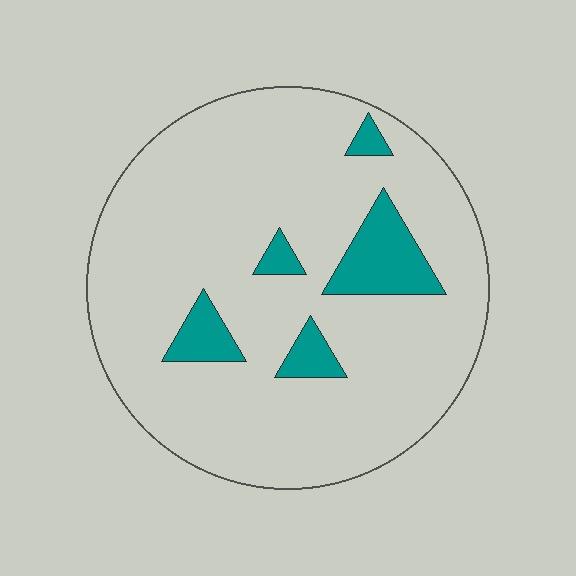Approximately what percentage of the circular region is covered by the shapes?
Approximately 10%.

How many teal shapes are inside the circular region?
5.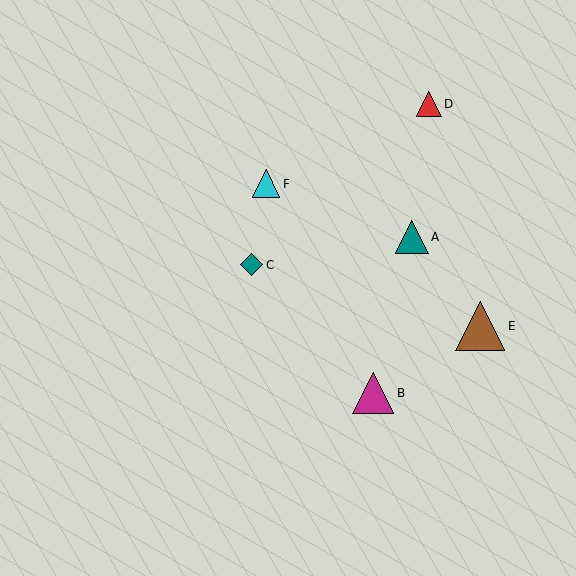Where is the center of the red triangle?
The center of the red triangle is at (429, 104).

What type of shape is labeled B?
Shape B is a magenta triangle.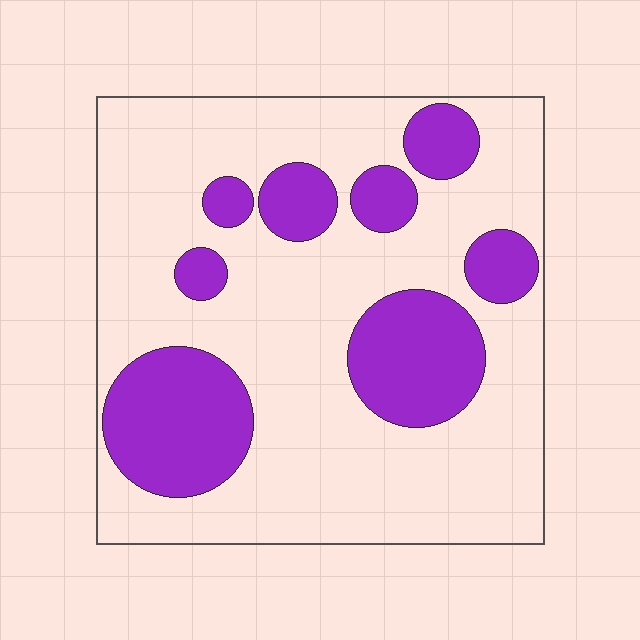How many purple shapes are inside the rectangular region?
8.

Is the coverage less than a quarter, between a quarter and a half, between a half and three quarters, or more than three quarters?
Between a quarter and a half.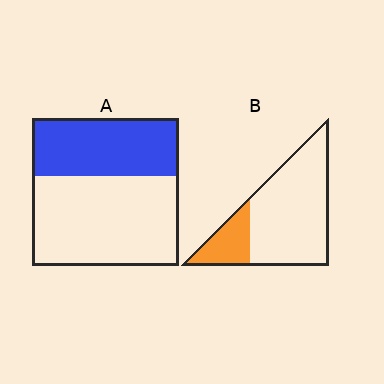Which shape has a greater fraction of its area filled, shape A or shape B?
Shape A.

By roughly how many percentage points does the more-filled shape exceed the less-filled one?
By roughly 15 percentage points (A over B).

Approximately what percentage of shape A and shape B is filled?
A is approximately 40% and B is approximately 20%.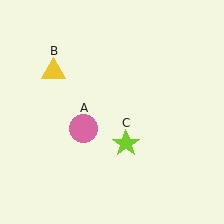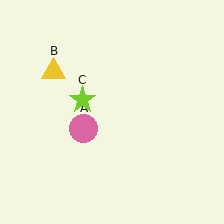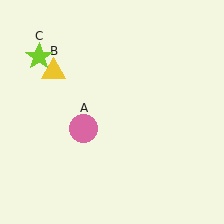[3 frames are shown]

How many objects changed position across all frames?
1 object changed position: lime star (object C).